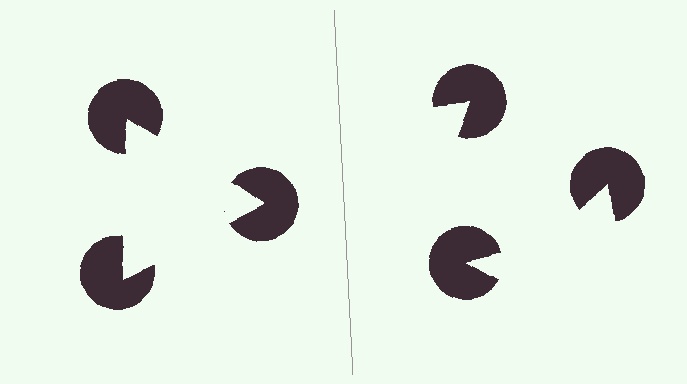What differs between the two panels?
The pac-man discs are positioned identically on both sides; only the wedge orientations differ. On the left they align to a triangle; on the right they are misaligned.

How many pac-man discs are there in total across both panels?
6 — 3 on each side.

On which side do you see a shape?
An illusory triangle appears on the left side. On the right side the wedge cuts are rotated, so no coherent shape forms.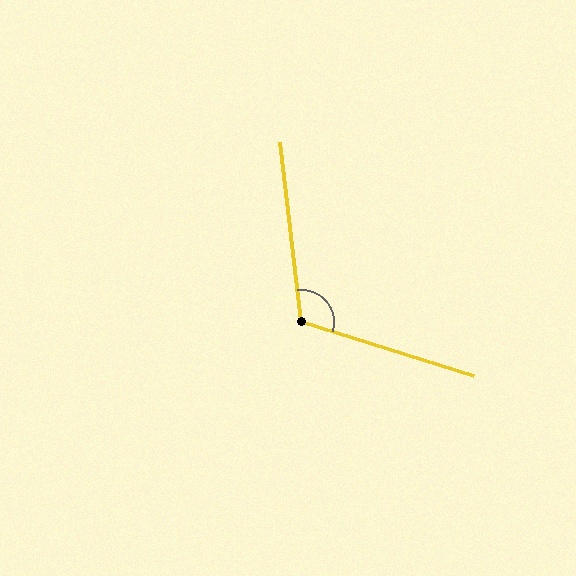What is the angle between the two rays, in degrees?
Approximately 114 degrees.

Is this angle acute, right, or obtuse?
It is obtuse.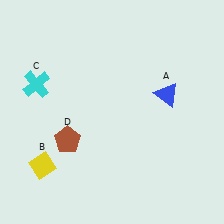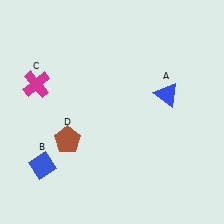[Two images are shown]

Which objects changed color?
B changed from yellow to blue. C changed from cyan to magenta.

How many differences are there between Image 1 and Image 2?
There are 2 differences between the two images.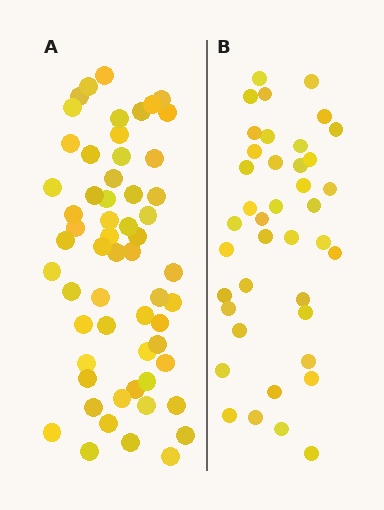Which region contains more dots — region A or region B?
Region A (the left region) has more dots.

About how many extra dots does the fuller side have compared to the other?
Region A has approximately 20 more dots than region B.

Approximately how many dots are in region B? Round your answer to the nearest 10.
About 40 dots.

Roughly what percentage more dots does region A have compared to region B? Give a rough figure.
About 45% more.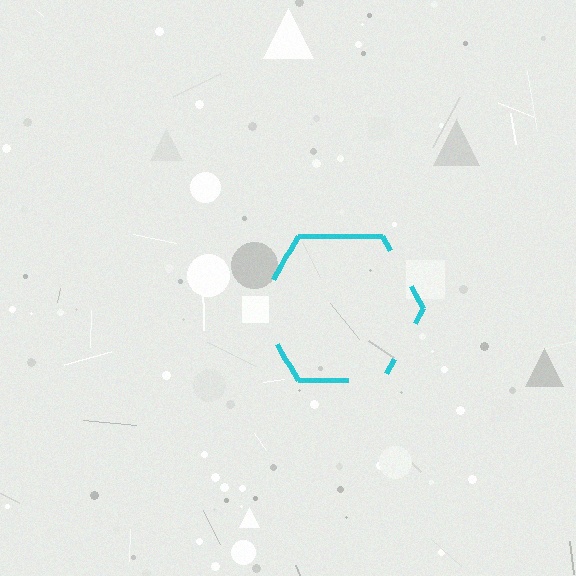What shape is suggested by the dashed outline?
The dashed outline suggests a hexagon.